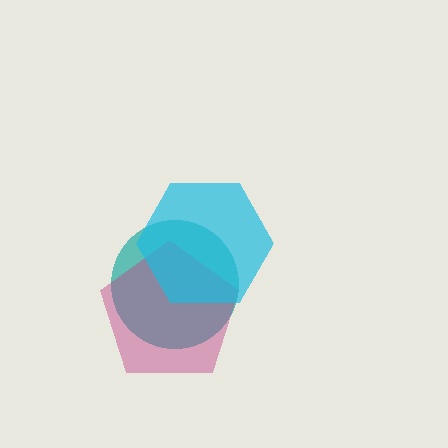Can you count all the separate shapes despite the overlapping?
Yes, there are 3 separate shapes.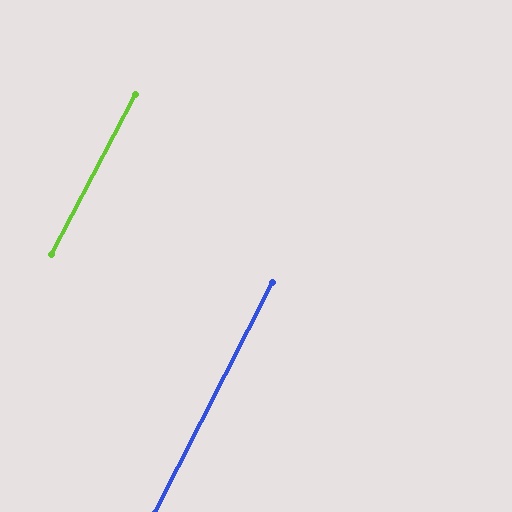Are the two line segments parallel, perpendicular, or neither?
Parallel — their directions differ by only 0.6°.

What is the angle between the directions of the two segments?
Approximately 1 degree.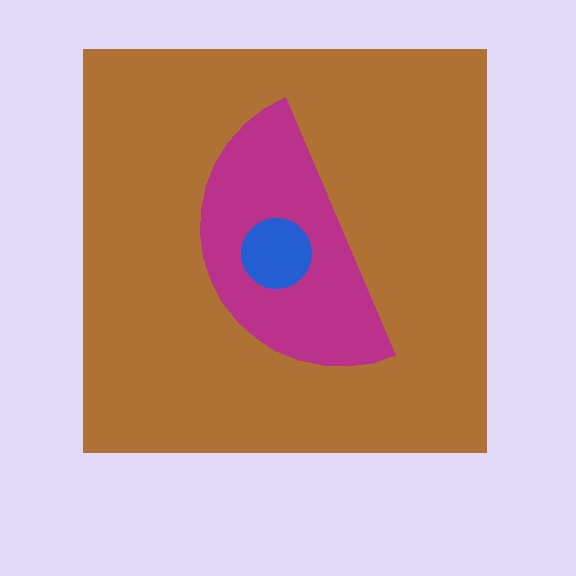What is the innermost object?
The blue circle.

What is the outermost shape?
The brown square.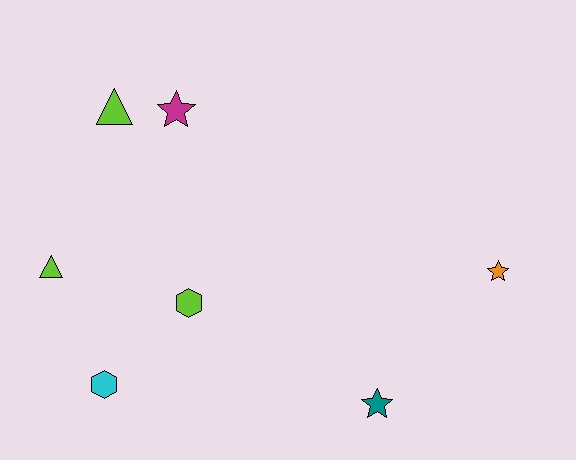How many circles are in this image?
There are no circles.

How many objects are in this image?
There are 7 objects.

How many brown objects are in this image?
There are no brown objects.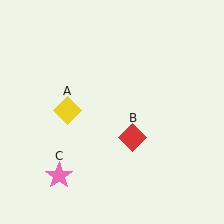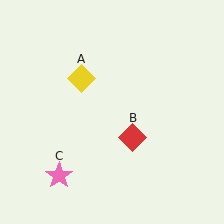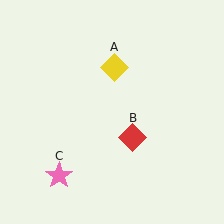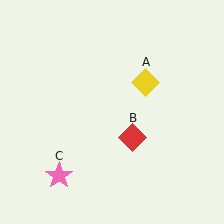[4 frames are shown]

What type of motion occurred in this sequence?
The yellow diamond (object A) rotated clockwise around the center of the scene.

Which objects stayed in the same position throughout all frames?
Red diamond (object B) and pink star (object C) remained stationary.